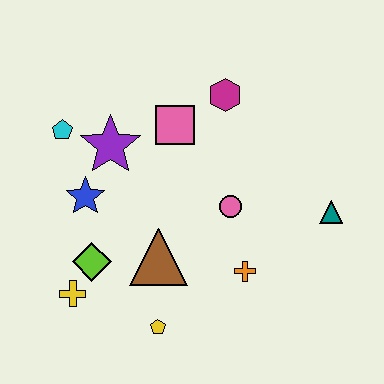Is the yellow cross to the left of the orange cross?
Yes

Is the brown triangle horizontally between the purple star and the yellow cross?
No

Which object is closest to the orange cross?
The pink circle is closest to the orange cross.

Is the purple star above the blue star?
Yes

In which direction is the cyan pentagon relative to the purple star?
The cyan pentagon is to the left of the purple star.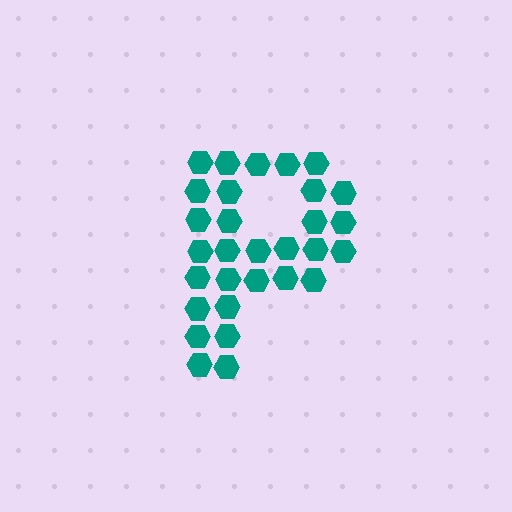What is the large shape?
The large shape is the letter P.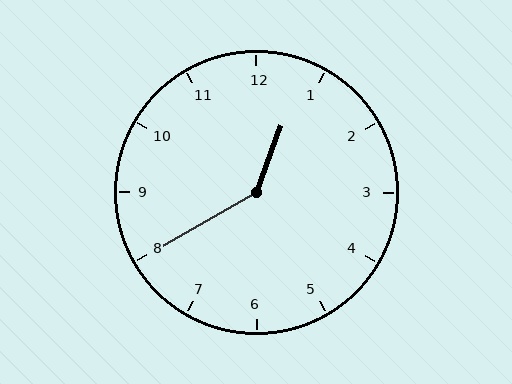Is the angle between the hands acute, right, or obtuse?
It is obtuse.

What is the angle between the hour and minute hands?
Approximately 140 degrees.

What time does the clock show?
12:40.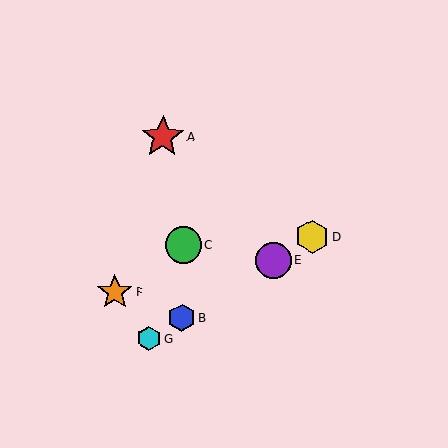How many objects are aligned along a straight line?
4 objects (B, D, E, G) are aligned along a straight line.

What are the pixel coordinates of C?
Object C is at (183, 245).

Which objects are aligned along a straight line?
Objects B, D, E, G are aligned along a straight line.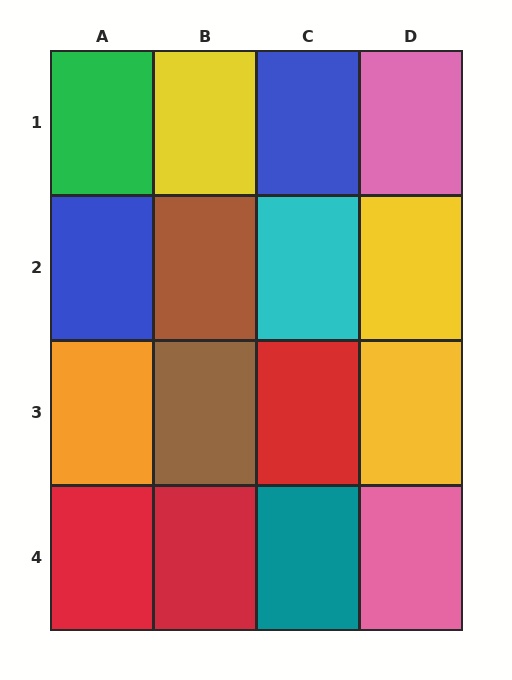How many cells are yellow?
3 cells are yellow.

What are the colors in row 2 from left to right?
Blue, brown, cyan, yellow.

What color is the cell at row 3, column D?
Yellow.